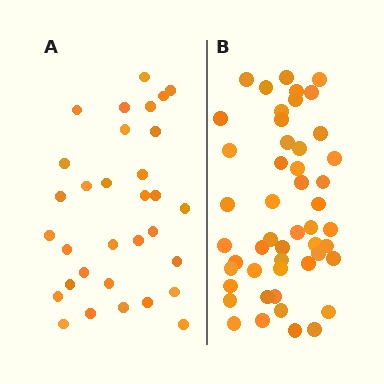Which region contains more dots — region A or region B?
Region B (the right region) has more dots.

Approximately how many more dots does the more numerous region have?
Region B has approximately 15 more dots than region A.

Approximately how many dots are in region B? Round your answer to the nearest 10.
About 50 dots. (The exact count is 49, which rounds to 50.)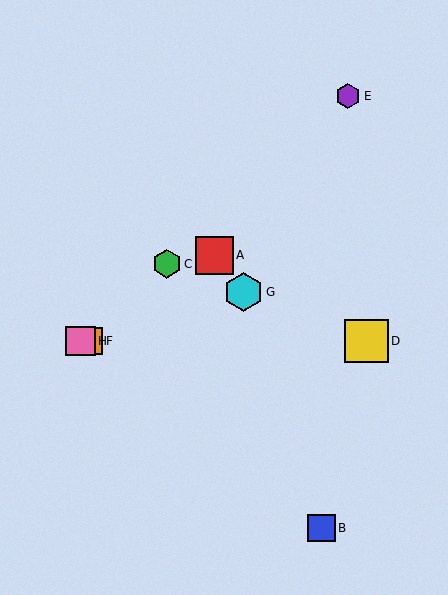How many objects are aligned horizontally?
3 objects (D, F, H) are aligned horizontally.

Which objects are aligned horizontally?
Objects D, F, H are aligned horizontally.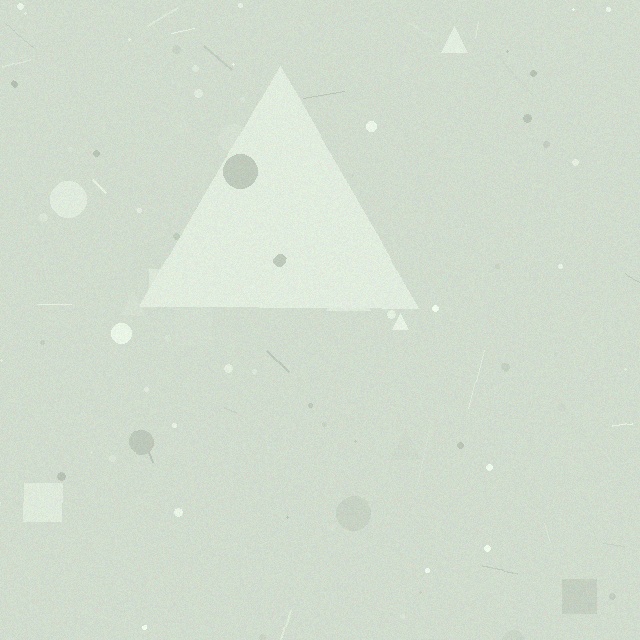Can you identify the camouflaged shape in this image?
The camouflaged shape is a triangle.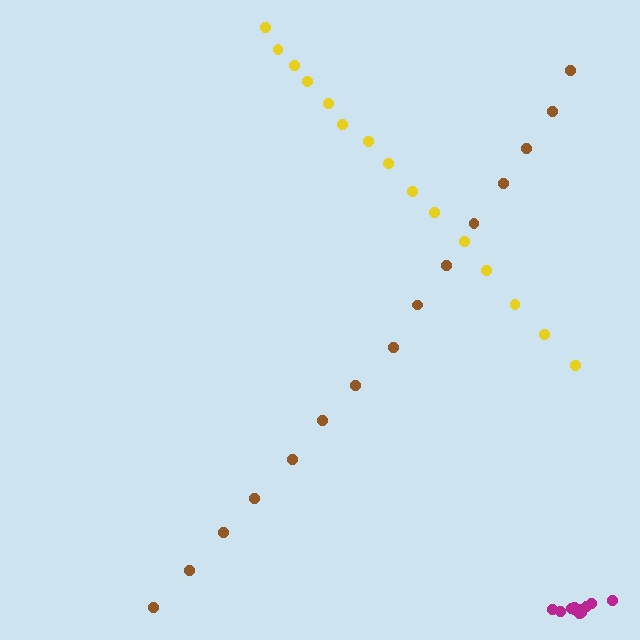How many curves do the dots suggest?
There are 3 distinct paths.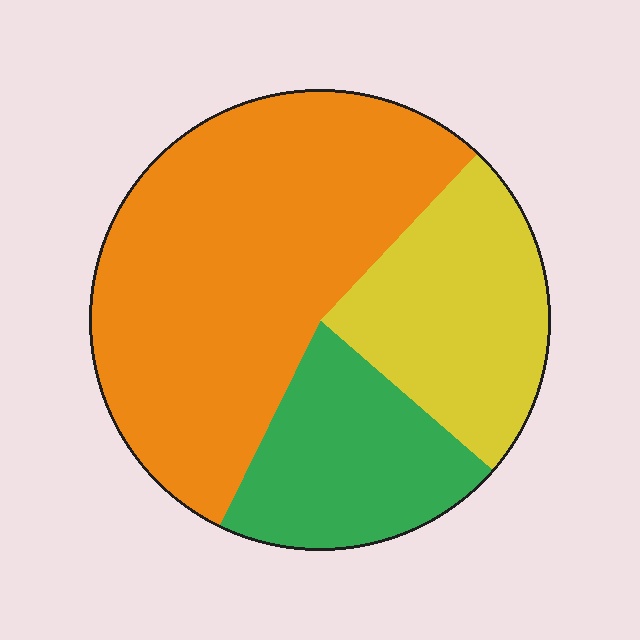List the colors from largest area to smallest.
From largest to smallest: orange, yellow, green.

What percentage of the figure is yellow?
Yellow covers 24% of the figure.